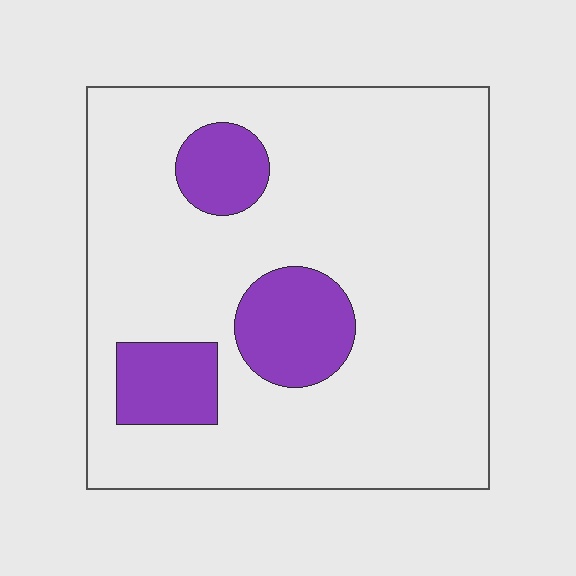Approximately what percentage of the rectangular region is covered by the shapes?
Approximately 15%.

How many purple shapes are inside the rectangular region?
3.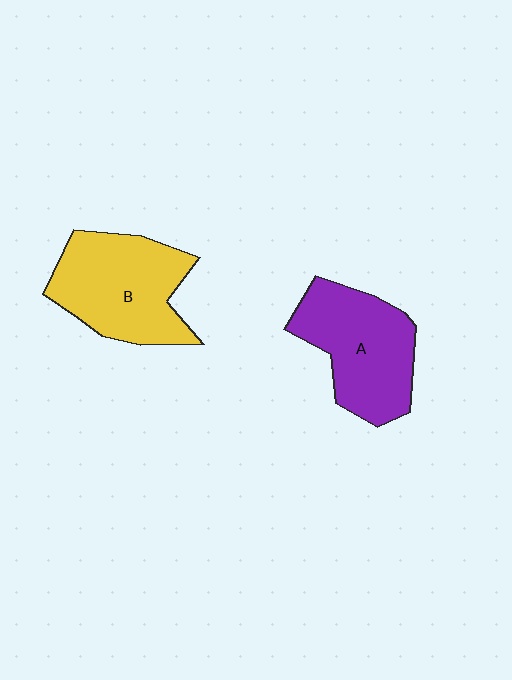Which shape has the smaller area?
Shape A (purple).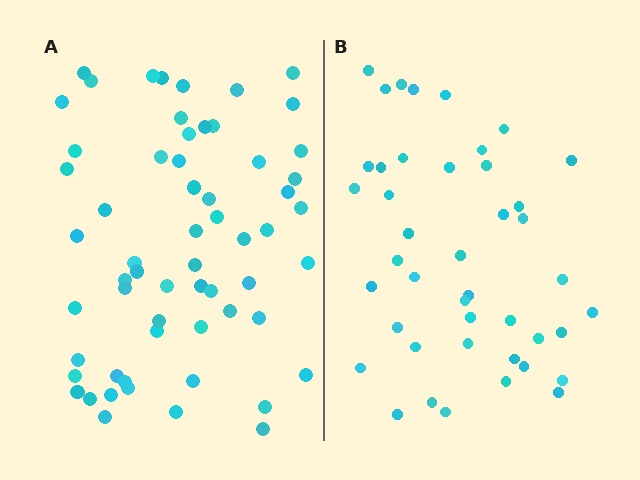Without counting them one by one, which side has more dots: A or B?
Region A (the left region) has more dots.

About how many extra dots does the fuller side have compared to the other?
Region A has approximately 15 more dots than region B.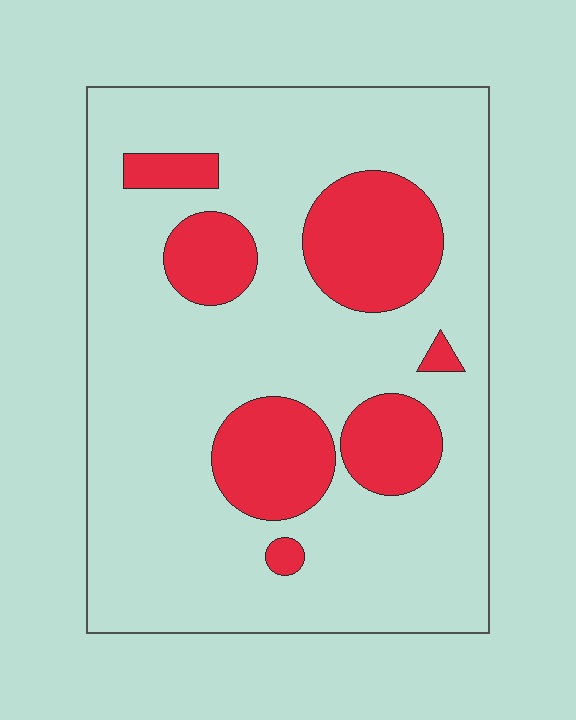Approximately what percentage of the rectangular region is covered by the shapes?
Approximately 20%.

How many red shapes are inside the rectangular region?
7.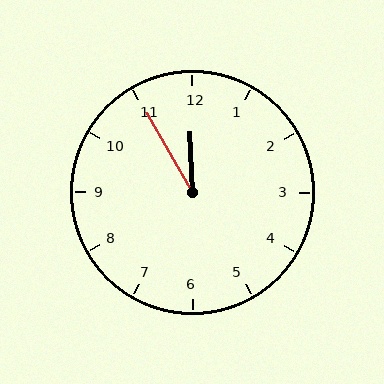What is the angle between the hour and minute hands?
Approximately 28 degrees.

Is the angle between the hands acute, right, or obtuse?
It is acute.